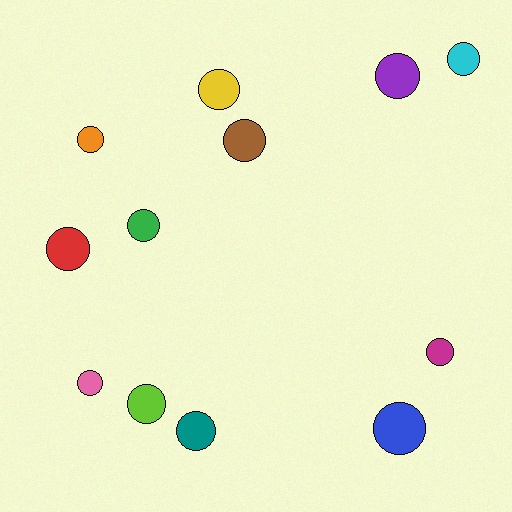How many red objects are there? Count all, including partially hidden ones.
There is 1 red object.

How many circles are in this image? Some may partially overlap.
There are 12 circles.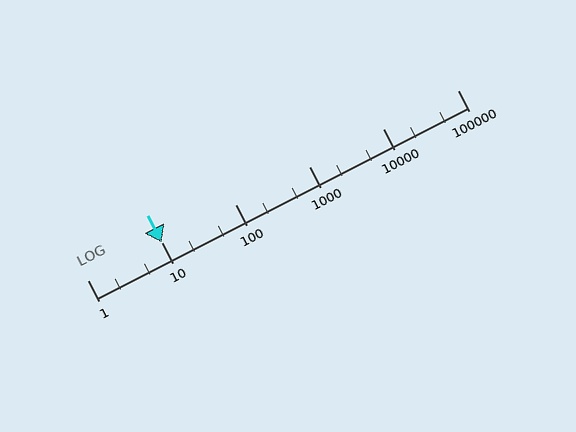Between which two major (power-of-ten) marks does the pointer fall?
The pointer is between 10 and 100.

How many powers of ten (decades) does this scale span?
The scale spans 5 decades, from 1 to 100000.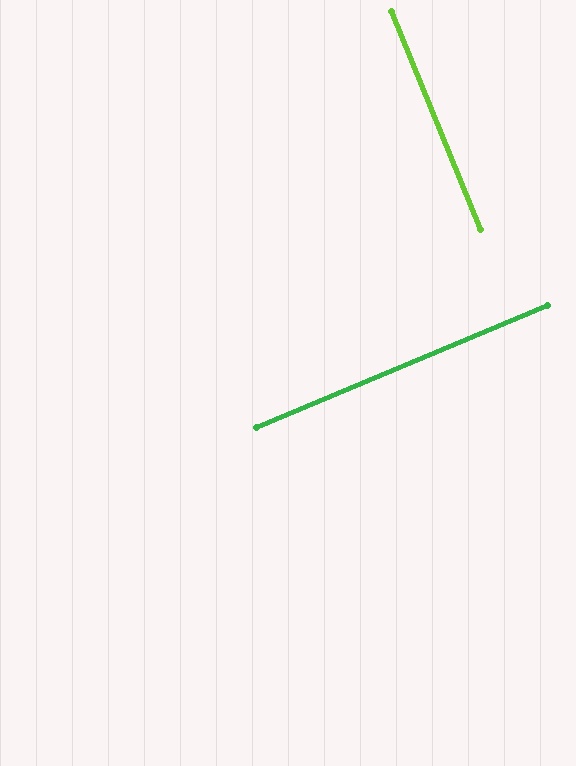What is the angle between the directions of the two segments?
Approximately 89 degrees.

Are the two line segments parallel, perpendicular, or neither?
Perpendicular — they meet at approximately 89°.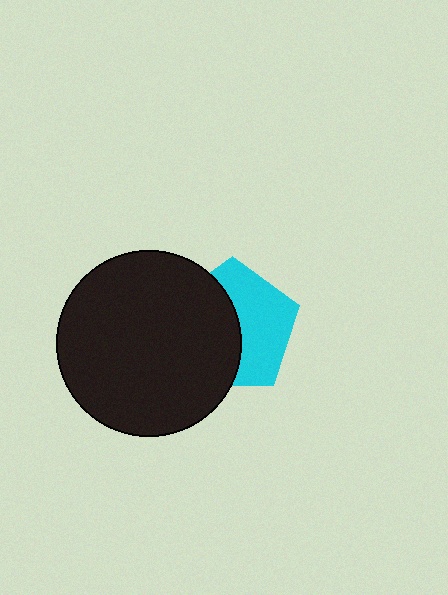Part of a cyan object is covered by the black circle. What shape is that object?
It is a pentagon.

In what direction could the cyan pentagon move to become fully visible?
The cyan pentagon could move right. That would shift it out from behind the black circle entirely.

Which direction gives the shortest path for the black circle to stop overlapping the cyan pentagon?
Moving left gives the shortest separation.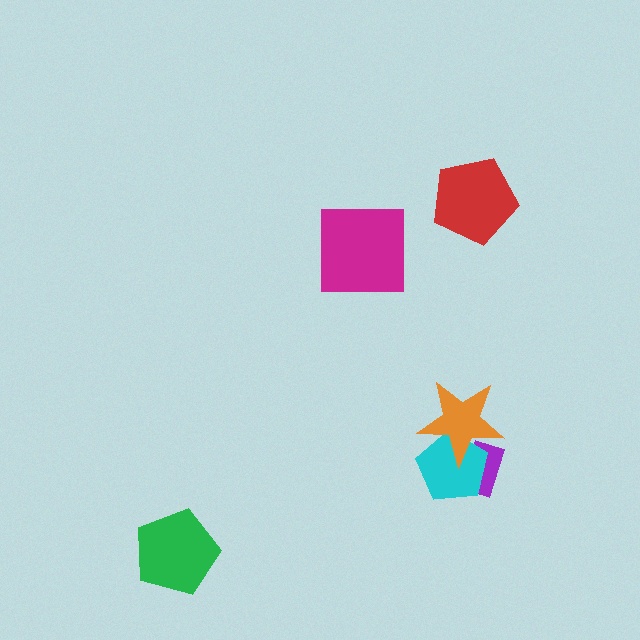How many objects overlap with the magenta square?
0 objects overlap with the magenta square.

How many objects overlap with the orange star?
2 objects overlap with the orange star.